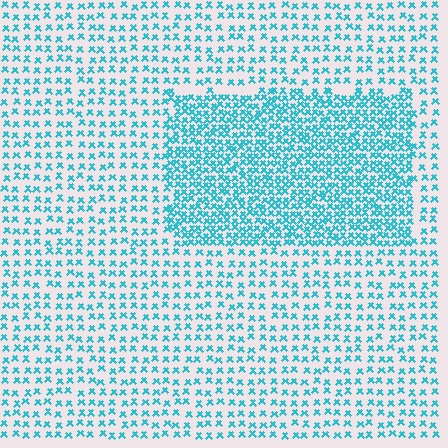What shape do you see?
I see a rectangle.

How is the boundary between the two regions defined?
The boundary is defined by a change in element density (approximately 2.2x ratio). All elements are the same color, size, and shape.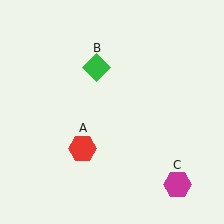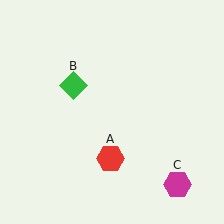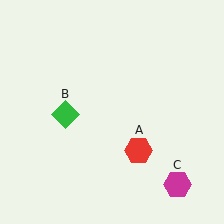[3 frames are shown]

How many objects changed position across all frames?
2 objects changed position: red hexagon (object A), green diamond (object B).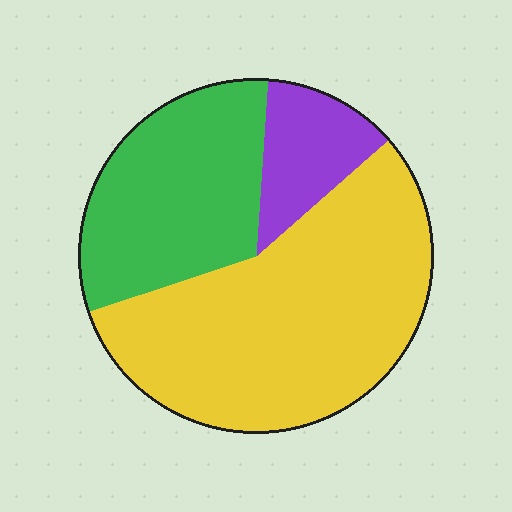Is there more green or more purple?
Green.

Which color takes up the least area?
Purple, at roughly 10%.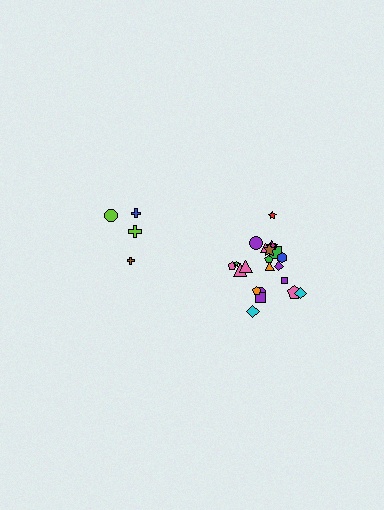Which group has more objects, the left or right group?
The right group.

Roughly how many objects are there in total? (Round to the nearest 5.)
Roughly 25 objects in total.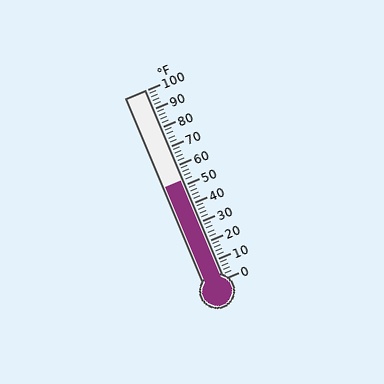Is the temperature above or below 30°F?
The temperature is above 30°F.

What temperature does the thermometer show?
The thermometer shows approximately 52°F.